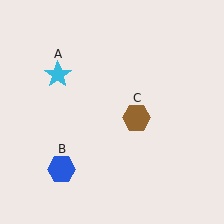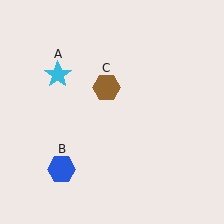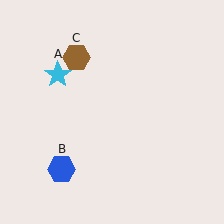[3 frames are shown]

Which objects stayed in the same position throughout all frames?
Cyan star (object A) and blue hexagon (object B) remained stationary.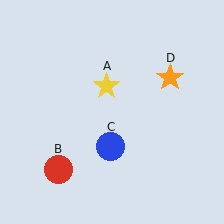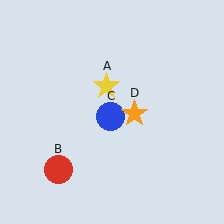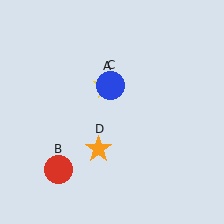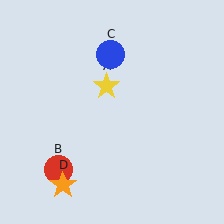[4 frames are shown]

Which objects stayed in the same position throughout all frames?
Yellow star (object A) and red circle (object B) remained stationary.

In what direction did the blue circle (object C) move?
The blue circle (object C) moved up.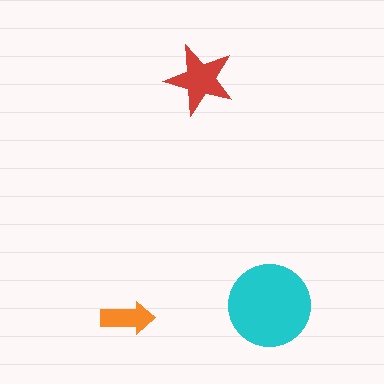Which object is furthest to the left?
The orange arrow is leftmost.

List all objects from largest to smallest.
The cyan circle, the red star, the orange arrow.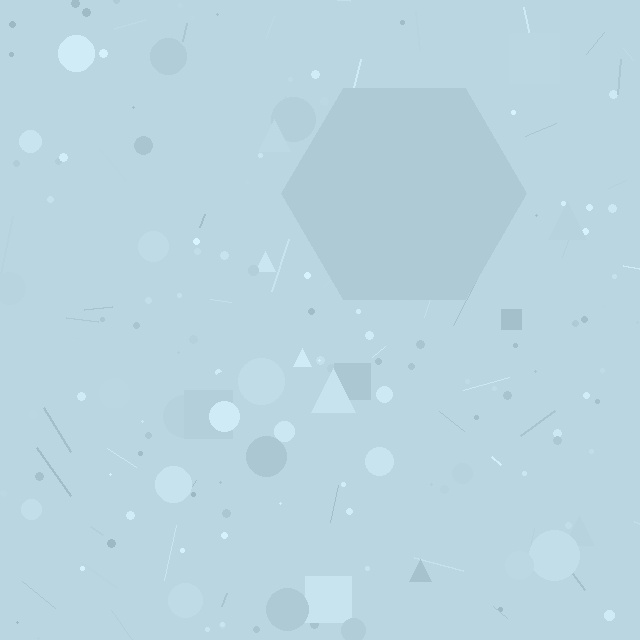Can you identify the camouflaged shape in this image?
The camouflaged shape is a hexagon.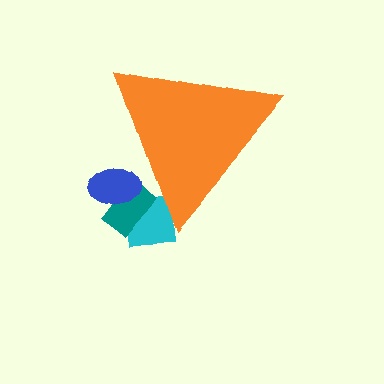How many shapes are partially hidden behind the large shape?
3 shapes are partially hidden.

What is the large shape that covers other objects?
An orange triangle.